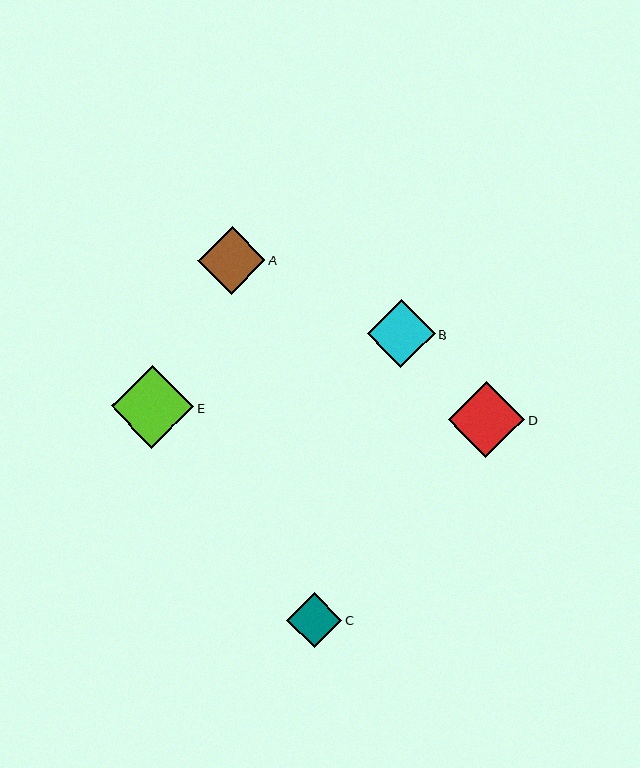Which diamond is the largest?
Diamond E is the largest with a size of approximately 83 pixels.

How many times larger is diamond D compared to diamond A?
Diamond D is approximately 1.1 times the size of diamond A.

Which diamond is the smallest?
Diamond C is the smallest with a size of approximately 55 pixels.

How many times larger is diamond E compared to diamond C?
Diamond E is approximately 1.5 times the size of diamond C.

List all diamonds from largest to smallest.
From largest to smallest: E, D, B, A, C.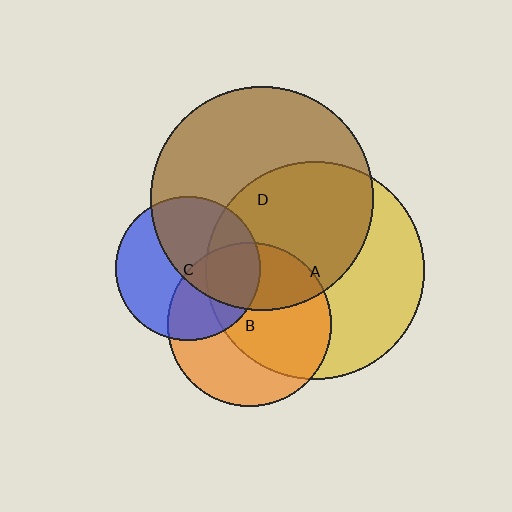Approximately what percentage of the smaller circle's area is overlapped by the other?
Approximately 30%.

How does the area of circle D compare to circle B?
Approximately 1.9 times.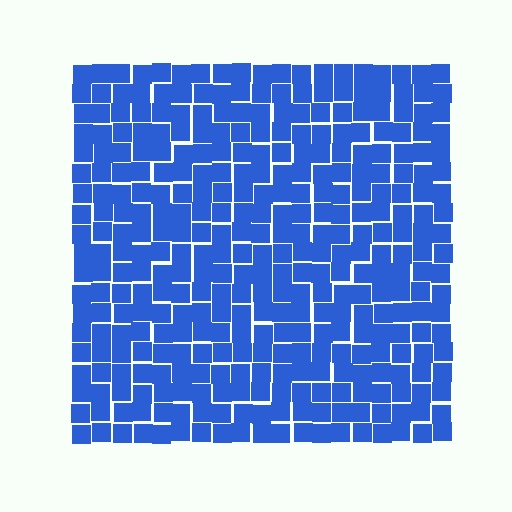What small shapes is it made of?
It is made of small squares.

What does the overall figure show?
The overall figure shows a square.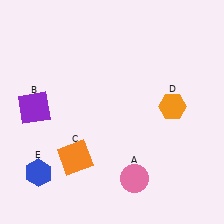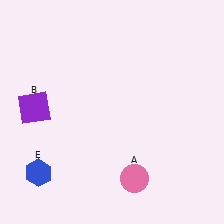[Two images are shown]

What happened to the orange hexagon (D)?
The orange hexagon (D) was removed in Image 2. It was in the top-right area of Image 1.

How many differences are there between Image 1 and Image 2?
There are 2 differences between the two images.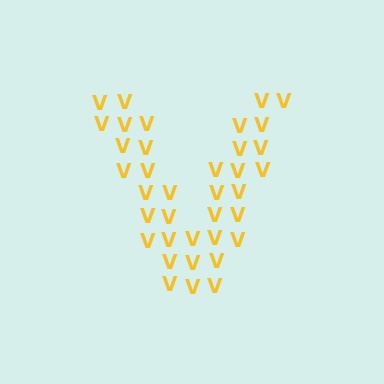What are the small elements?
The small elements are letter V's.